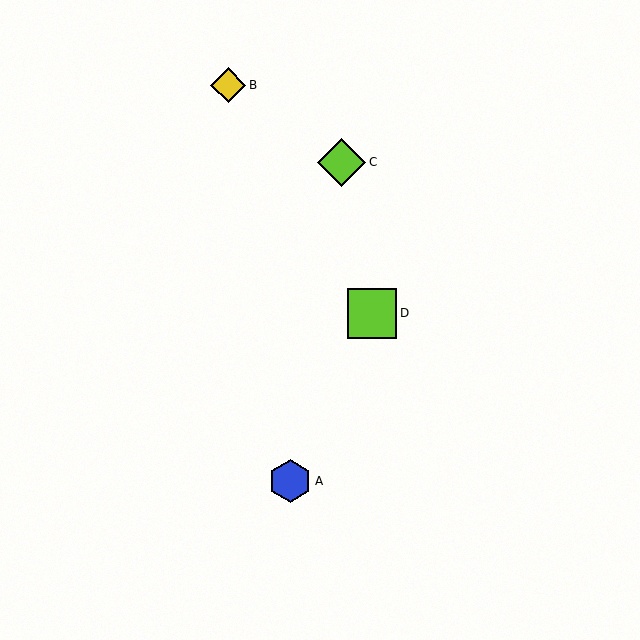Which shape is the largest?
The lime square (labeled D) is the largest.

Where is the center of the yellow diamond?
The center of the yellow diamond is at (228, 85).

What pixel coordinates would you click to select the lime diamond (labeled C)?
Click at (342, 162) to select the lime diamond C.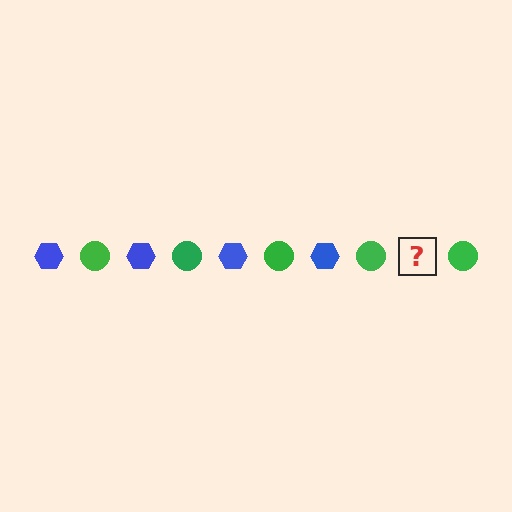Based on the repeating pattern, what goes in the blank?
The blank should be a blue hexagon.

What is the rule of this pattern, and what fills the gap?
The rule is that the pattern alternates between blue hexagon and green circle. The gap should be filled with a blue hexagon.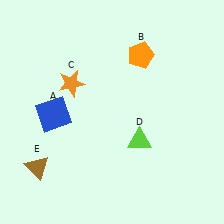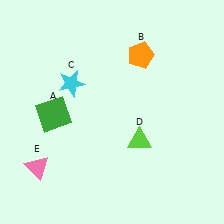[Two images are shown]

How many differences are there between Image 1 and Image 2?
There are 3 differences between the two images.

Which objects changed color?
A changed from blue to green. C changed from orange to cyan. E changed from brown to pink.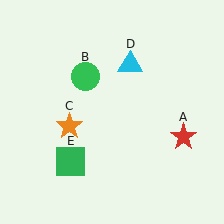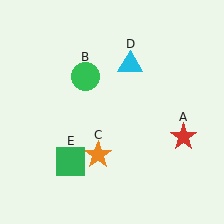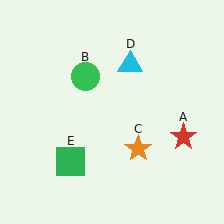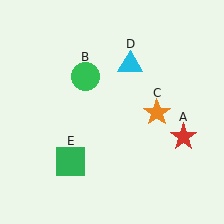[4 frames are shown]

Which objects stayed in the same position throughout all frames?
Red star (object A) and green circle (object B) and cyan triangle (object D) and green square (object E) remained stationary.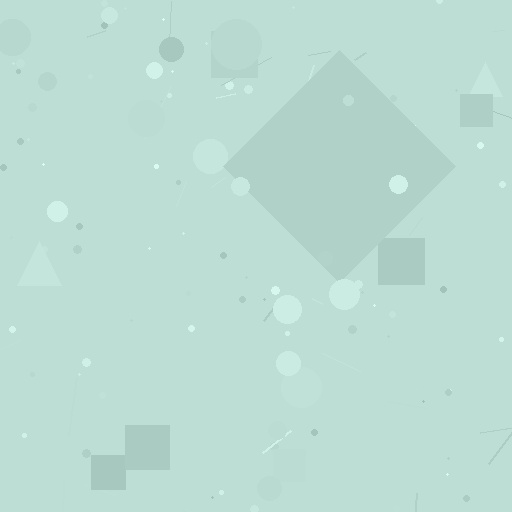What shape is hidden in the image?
A diamond is hidden in the image.